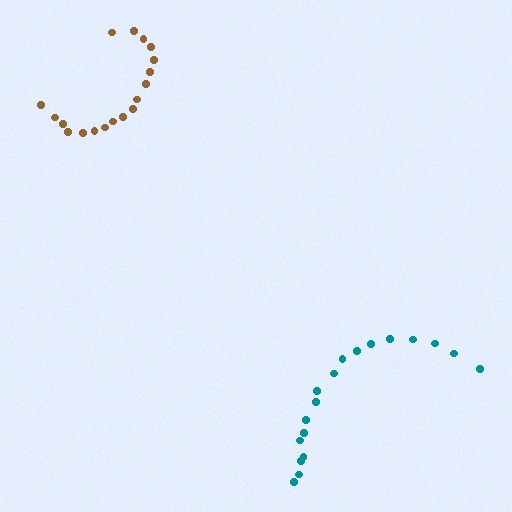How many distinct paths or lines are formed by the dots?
There are 2 distinct paths.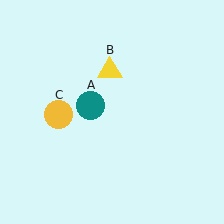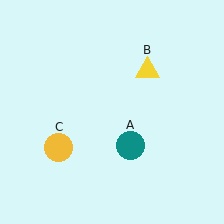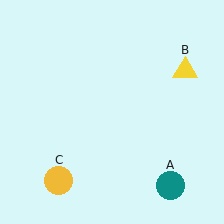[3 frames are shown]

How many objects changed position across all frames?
3 objects changed position: teal circle (object A), yellow triangle (object B), yellow circle (object C).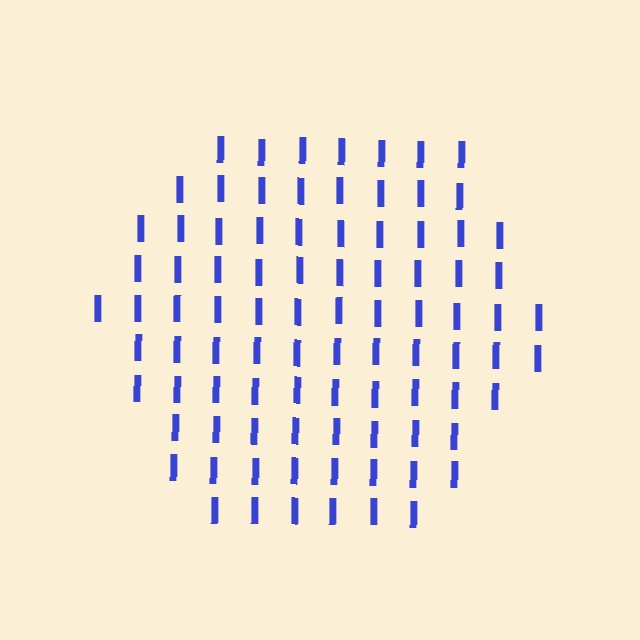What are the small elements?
The small elements are letter I's.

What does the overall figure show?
The overall figure shows a hexagon.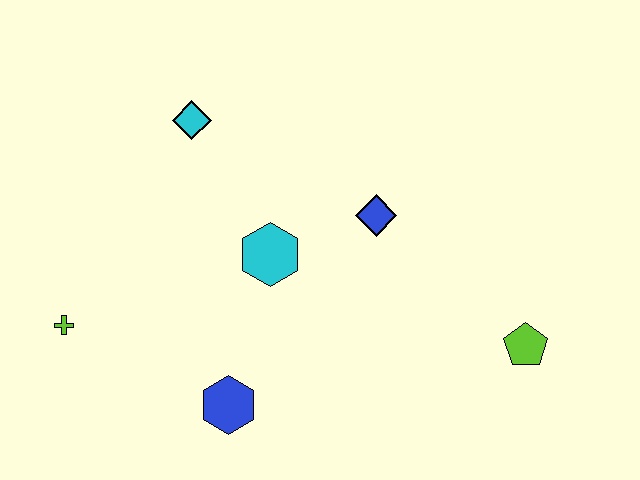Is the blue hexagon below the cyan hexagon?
Yes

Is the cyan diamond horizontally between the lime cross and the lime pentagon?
Yes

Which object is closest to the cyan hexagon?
The blue diamond is closest to the cyan hexagon.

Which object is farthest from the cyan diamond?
The lime pentagon is farthest from the cyan diamond.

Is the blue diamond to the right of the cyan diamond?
Yes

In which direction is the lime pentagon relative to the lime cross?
The lime pentagon is to the right of the lime cross.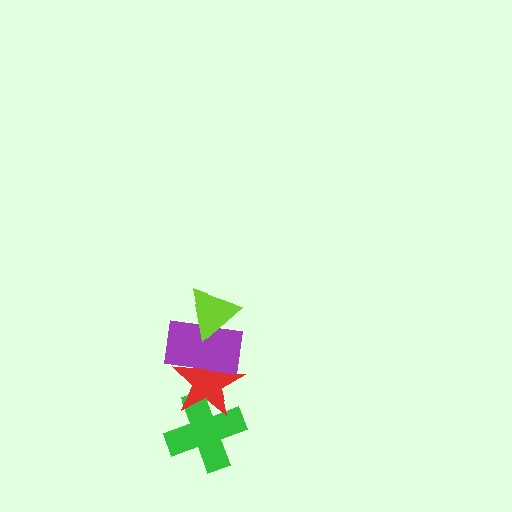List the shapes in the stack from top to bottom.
From top to bottom: the lime triangle, the purple rectangle, the red star, the green cross.